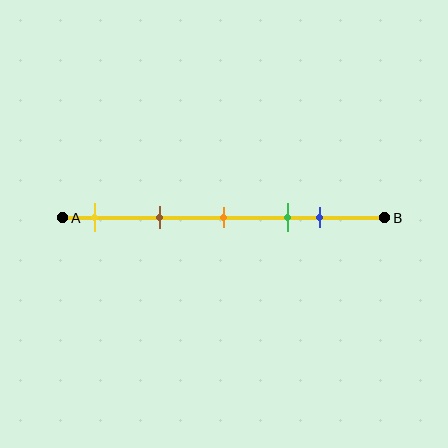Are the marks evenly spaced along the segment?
No, the marks are not evenly spaced.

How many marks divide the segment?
There are 5 marks dividing the segment.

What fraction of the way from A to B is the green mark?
The green mark is approximately 70% (0.7) of the way from A to B.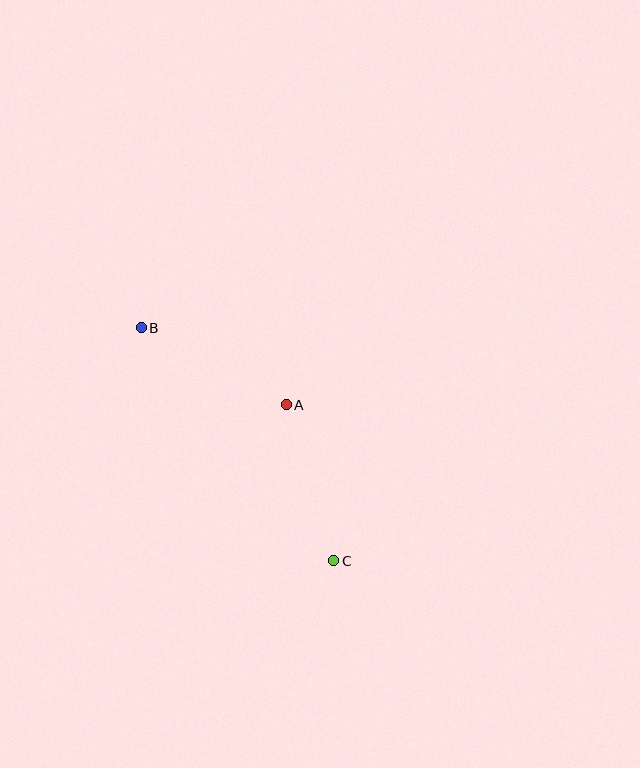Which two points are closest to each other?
Points A and C are closest to each other.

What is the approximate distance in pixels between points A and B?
The distance between A and B is approximately 164 pixels.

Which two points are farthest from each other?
Points B and C are farthest from each other.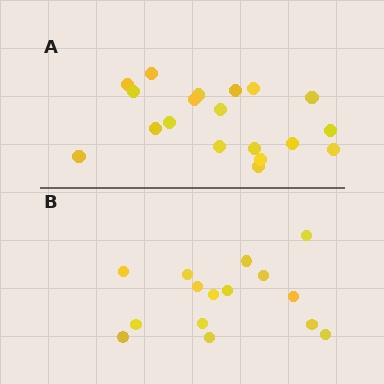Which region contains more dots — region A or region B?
Region A (the top region) has more dots.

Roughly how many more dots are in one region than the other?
Region A has about 4 more dots than region B.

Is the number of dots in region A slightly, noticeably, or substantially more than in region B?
Region A has noticeably more, but not dramatically so. The ratio is roughly 1.3 to 1.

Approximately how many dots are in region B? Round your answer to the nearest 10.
About 20 dots. (The exact count is 15, which rounds to 20.)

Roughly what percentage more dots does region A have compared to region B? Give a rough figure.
About 25% more.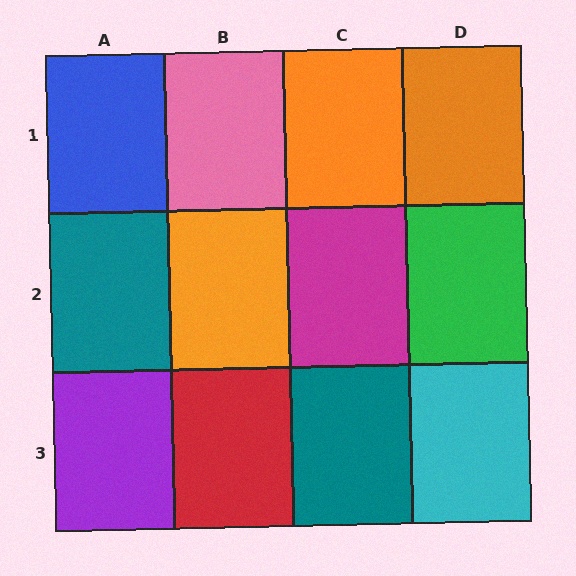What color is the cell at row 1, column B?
Pink.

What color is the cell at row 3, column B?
Red.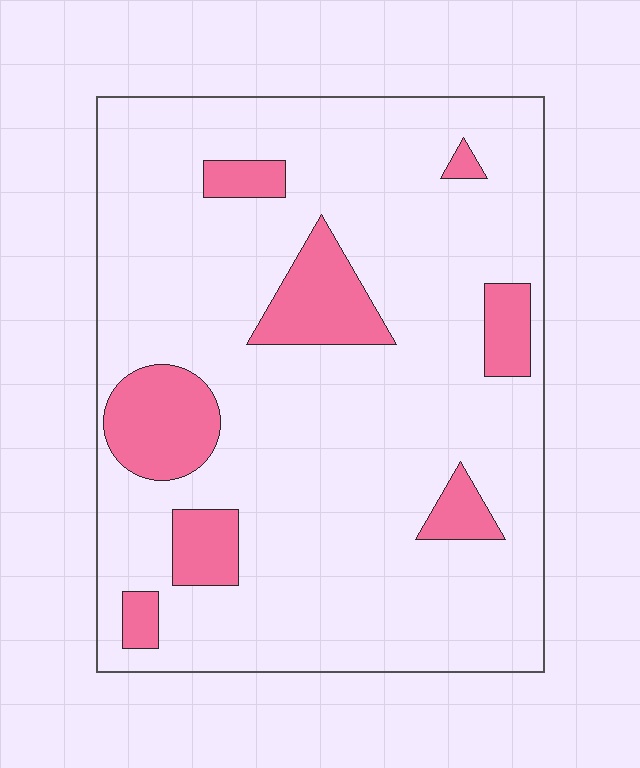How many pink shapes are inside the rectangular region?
8.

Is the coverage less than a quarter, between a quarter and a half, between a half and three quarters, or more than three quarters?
Less than a quarter.